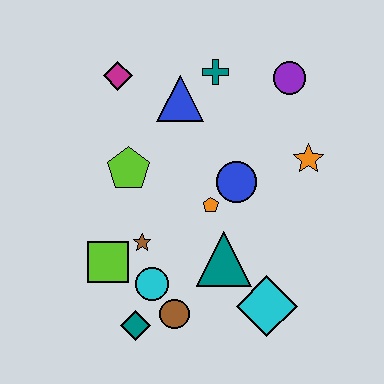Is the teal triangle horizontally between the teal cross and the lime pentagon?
No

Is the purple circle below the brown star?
No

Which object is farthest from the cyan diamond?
The magenta diamond is farthest from the cyan diamond.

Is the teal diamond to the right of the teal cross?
No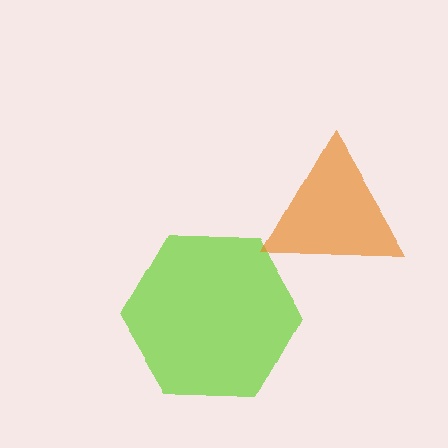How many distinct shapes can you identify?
There are 2 distinct shapes: a lime hexagon, an orange triangle.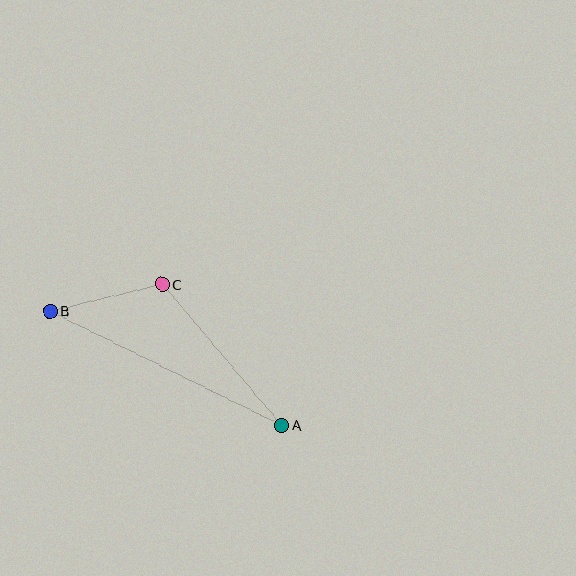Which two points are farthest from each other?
Points A and B are farthest from each other.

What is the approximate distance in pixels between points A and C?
The distance between A and C is approximately 185 pixels.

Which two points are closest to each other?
Points B and C are closest to each other.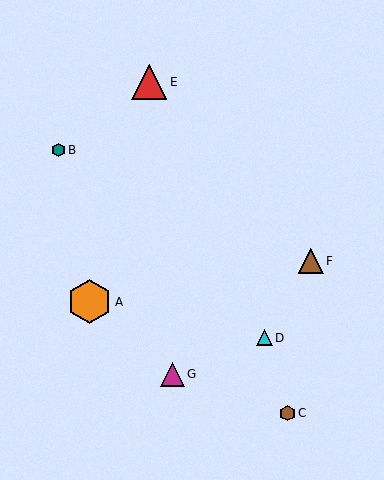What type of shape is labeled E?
Shape E is a red triangle.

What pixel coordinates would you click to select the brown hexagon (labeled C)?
Click at (288, 413) to select the brown hexagon C.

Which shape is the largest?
The orange hexagon (labeled A) is the largest.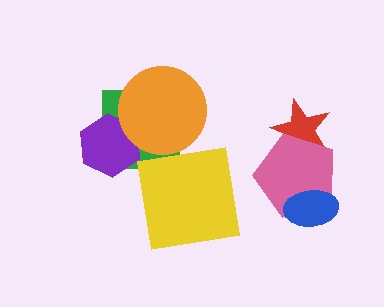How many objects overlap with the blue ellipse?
1 object overlaps with the blue ellipse.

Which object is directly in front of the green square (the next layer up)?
The purple hexagon is directly in front of the green square.